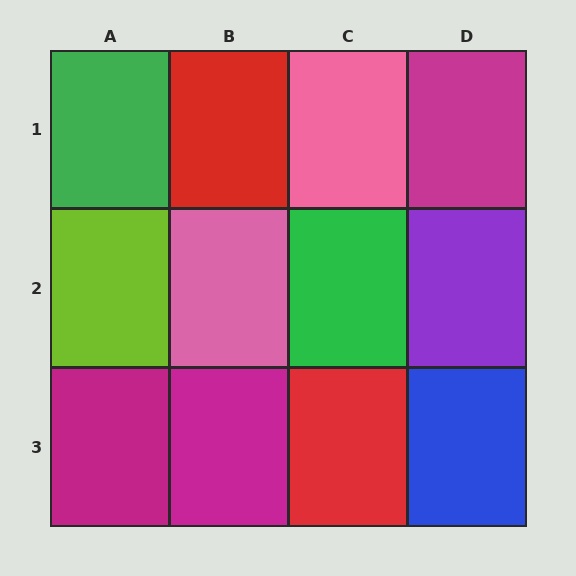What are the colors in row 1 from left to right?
Green, red, pink, magenta.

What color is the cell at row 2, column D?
Purple.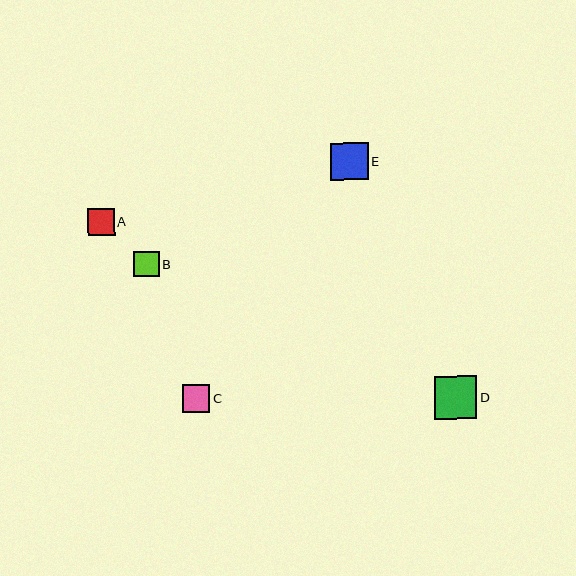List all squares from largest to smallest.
From largest to smallest: D, E, C, A, B.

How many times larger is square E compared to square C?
Square E is approximately 1.3 times the size of square C.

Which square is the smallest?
Square B is the smallest with a size of approximately 25 pixels.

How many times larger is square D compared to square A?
Square D is approximately 1.6 times the size of square A.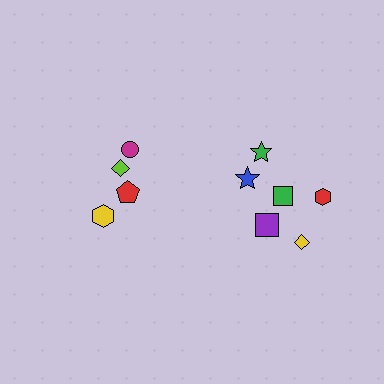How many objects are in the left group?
There are 4 objects.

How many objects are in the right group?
There are 6 objects.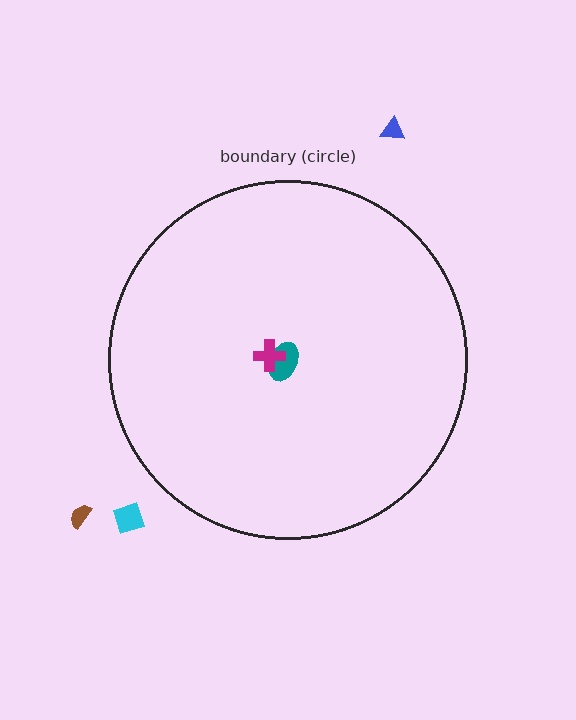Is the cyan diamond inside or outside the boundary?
Outside.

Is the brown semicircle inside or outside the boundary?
Outside.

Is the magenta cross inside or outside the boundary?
Inside.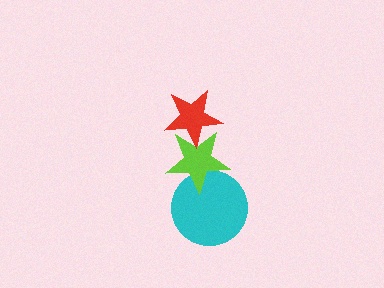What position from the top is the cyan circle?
The cyan circle is 3rd from the top.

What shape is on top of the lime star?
The red star is on top of the lime star.